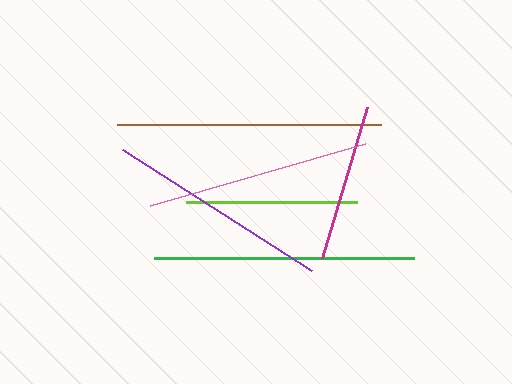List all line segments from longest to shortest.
From longest to shortest: brown, green, purple, pink, lime, magenta.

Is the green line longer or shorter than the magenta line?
The green line is longer than the magenta line.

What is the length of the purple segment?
The purple segment is approximately 225 pixels long.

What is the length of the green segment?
The green segment is approximately 260 pixels long.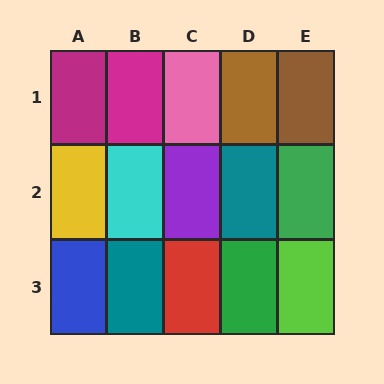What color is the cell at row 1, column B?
Magenta.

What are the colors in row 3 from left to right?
Blue, teal, red, green, lime.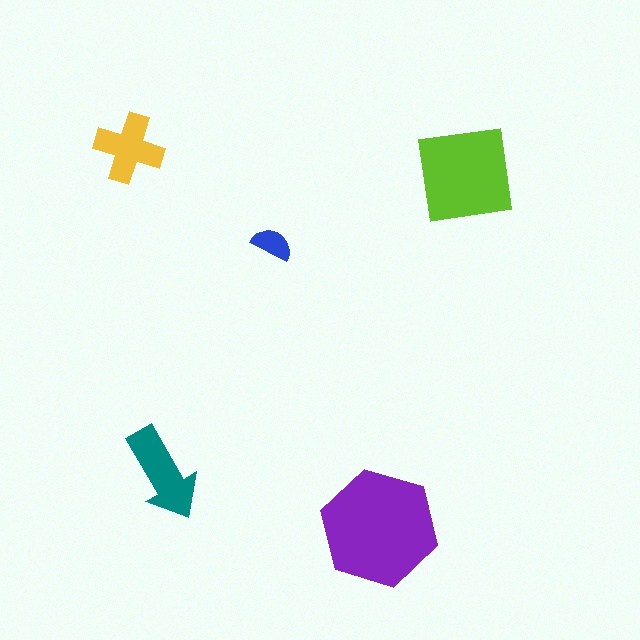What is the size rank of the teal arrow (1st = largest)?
3rd.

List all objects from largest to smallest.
The purple hexagon, the lime square, the teal arrow, the yellow cross, the blue semicircle.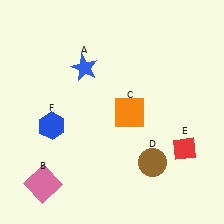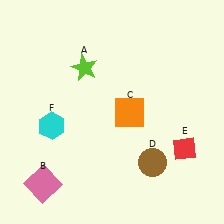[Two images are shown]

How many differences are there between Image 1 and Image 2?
There are 2 differences between the two images.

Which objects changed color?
A changed from blue to lime. F changed from blue to cyan.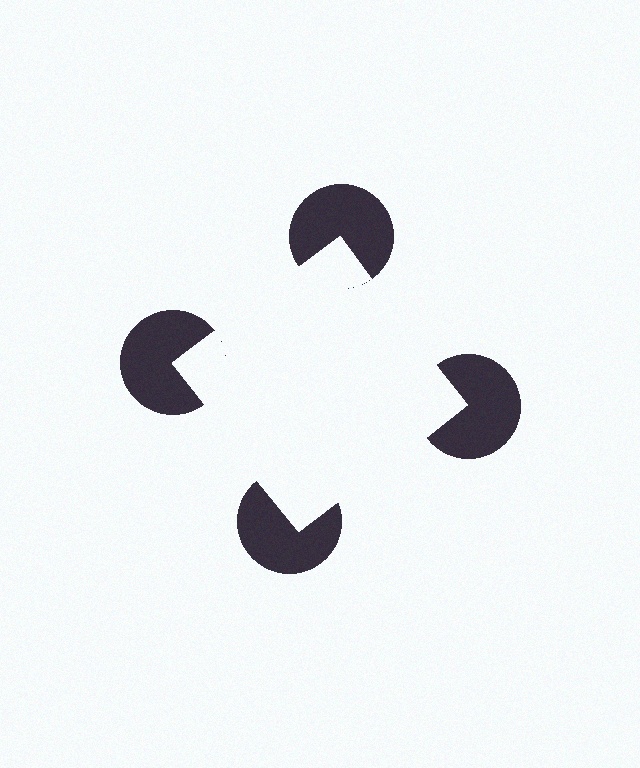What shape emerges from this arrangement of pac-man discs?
An illusory square — its edges are inferred from the aligned wedge cuts in the pac-man discs, not physically drawn.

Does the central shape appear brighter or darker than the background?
It typically appears slightly brighter than the background, even though no actual brightness change is drawn.